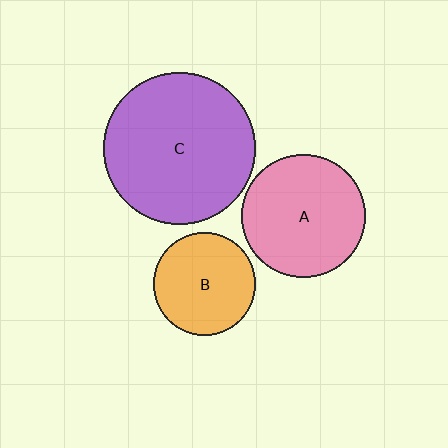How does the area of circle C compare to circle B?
Approximately 2.2 times.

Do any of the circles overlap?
No, none of the circles overlap.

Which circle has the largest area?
Circle C (purple).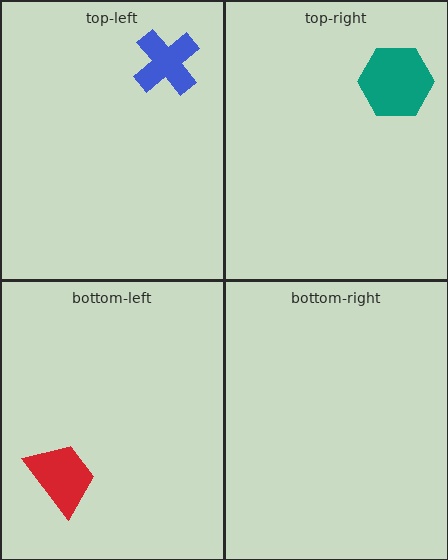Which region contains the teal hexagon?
The top-right region.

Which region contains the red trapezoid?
The bottom-left region.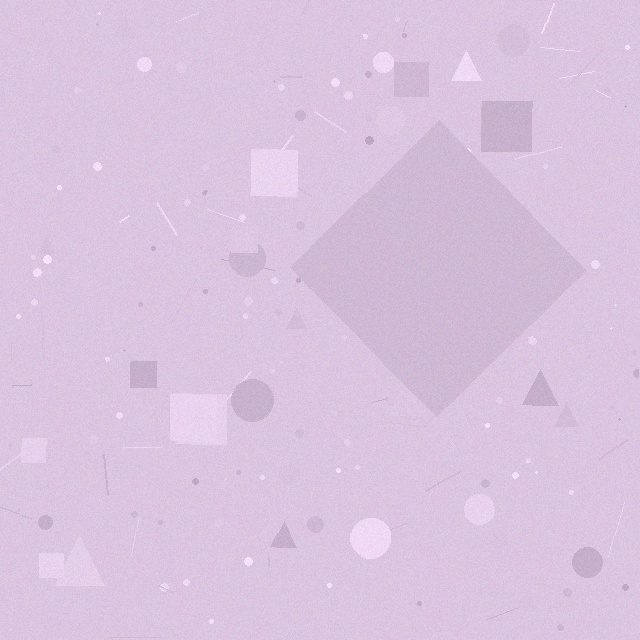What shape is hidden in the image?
A diamond is hidden in the image.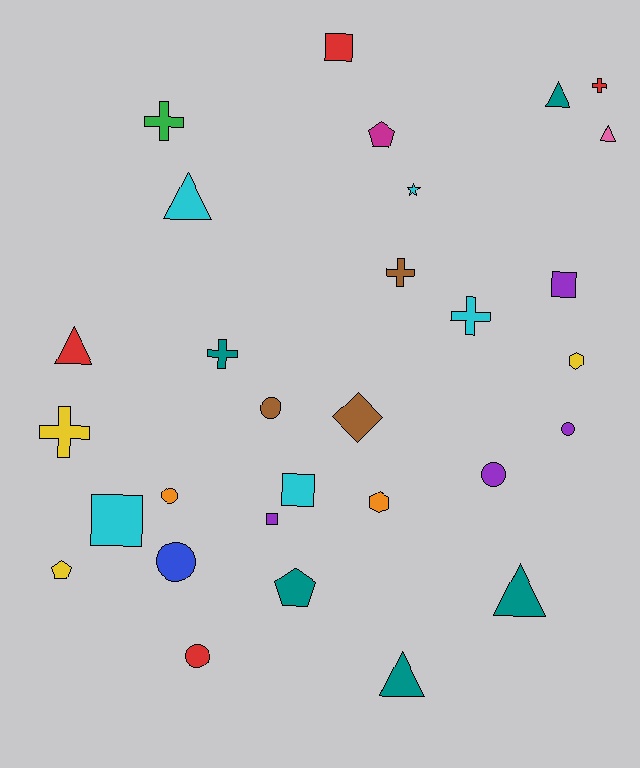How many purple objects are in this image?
There are 4 purple objects.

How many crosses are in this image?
There are 6 crosses.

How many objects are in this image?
There are 30 objects.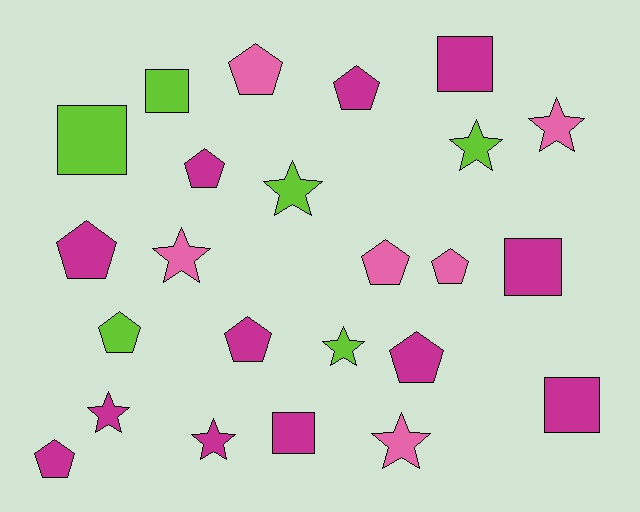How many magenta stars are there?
There are 2 magenta stars.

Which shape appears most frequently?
Pentagon, with 10 objects.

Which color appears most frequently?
Magenta, with 12 objects.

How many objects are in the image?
There are 24 objects.